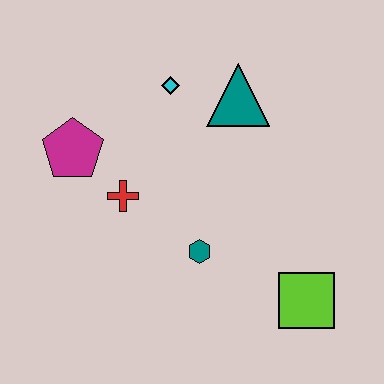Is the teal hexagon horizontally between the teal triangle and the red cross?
Yes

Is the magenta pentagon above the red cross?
Yes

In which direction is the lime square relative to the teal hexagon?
The lime square is to the right of the teal hexagon.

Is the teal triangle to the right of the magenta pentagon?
Yes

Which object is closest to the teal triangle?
The cyan diamond is closest to the teal triangle.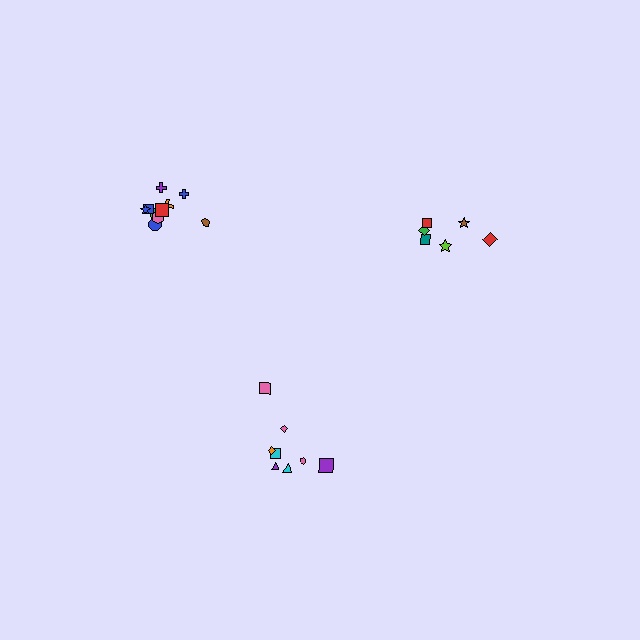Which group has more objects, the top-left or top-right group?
The top-left group.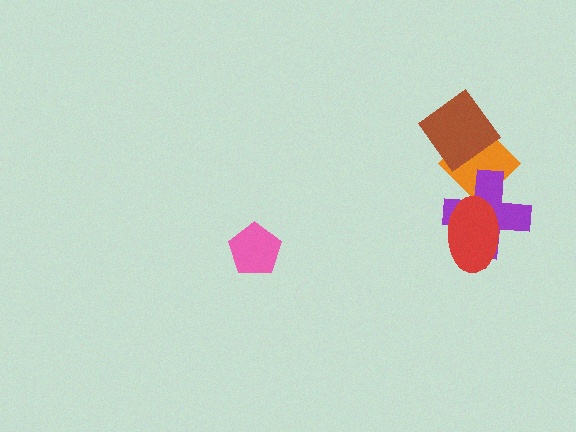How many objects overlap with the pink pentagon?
0 objects overlap with the pink pentagon.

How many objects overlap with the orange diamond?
3 objects overlap with the orange diamond.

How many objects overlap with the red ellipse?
2 objects overlap with the red ellipse.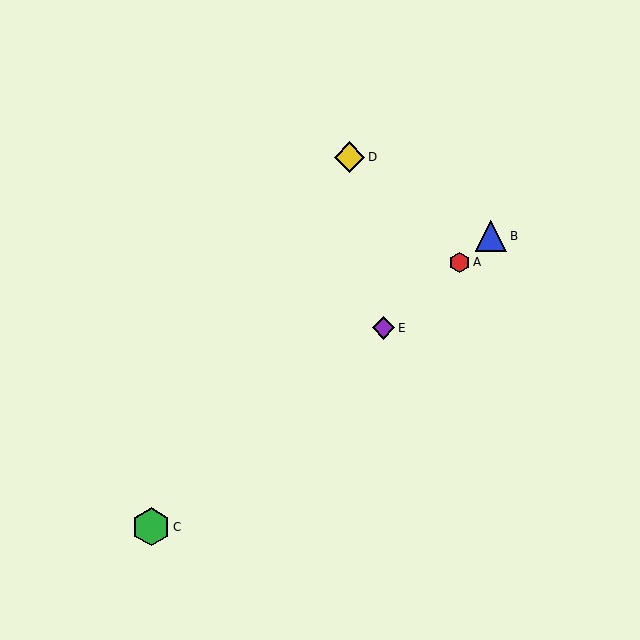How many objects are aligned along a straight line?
4 objects (A, B, C, E) are aligned along a straight line.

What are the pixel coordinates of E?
Object E is at (383, 328).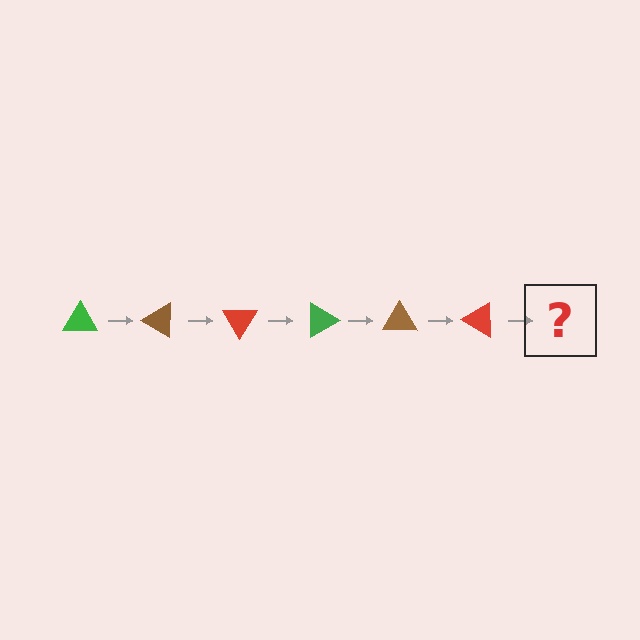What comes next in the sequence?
The next element should be a green triangle, rotated 180 degrees from the start.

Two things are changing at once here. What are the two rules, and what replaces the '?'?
The two rules are that it rotates 30 degrees each step and the color cycles through green, brown, and red. The '?' should be a green triangle, rotated 180 degrees from the start.